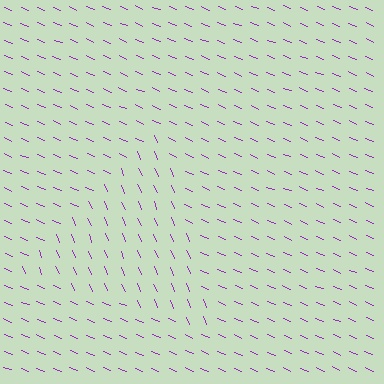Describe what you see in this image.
The image is filled with small purple line segments. A triangle region in the image has lines oriented differently from the surrounding lines, creating a visible texture boundary.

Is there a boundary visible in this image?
Yes, there is a texture boundary formed by a change in line orientation.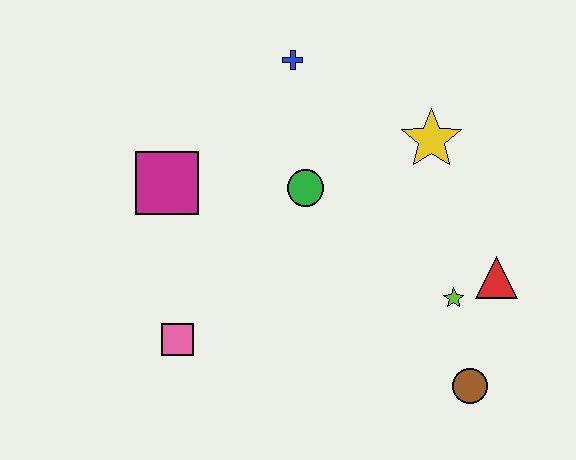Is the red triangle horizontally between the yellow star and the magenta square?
No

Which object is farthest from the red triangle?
The magenta square is farthest from the red triangle.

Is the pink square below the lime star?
Yes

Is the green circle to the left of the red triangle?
Yes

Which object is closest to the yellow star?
The green circle is closest to the yellow star.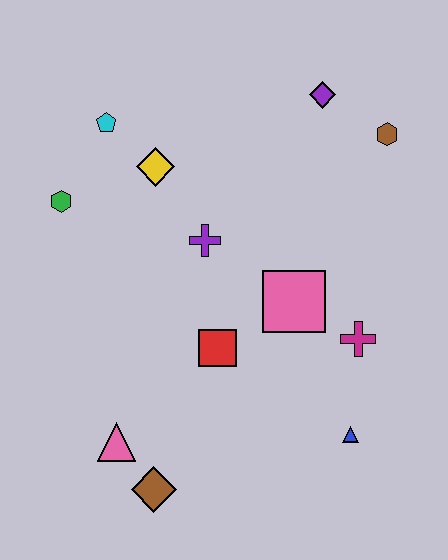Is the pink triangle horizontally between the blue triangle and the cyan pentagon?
Yes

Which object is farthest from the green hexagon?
The blue triangle is farthest from the green hexagon.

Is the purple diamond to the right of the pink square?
Yes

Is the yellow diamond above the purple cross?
Yes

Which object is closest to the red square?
The pink square is closest to the red square.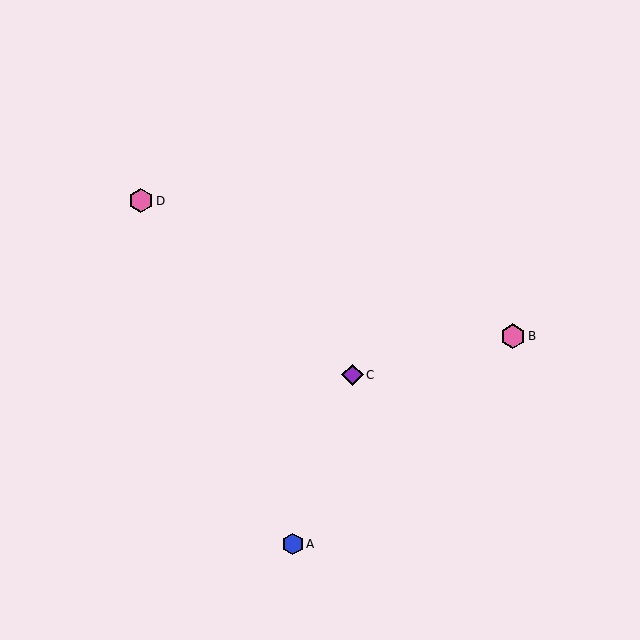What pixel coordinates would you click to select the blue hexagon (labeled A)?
Click at (293, 544) to select the blue hexagon A.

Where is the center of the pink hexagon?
The center of the pink hexagon is at (141, 201).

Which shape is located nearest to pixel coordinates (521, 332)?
The pink hexagon (labeled B) at (513, 336) is nearest to that location.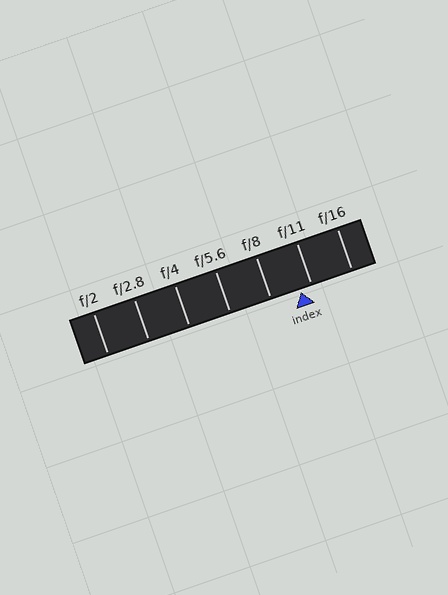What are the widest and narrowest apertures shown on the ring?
The widest aperture shown is f/2 and the narrowest is f/16.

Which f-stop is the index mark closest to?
The index mark is closest to f/11.